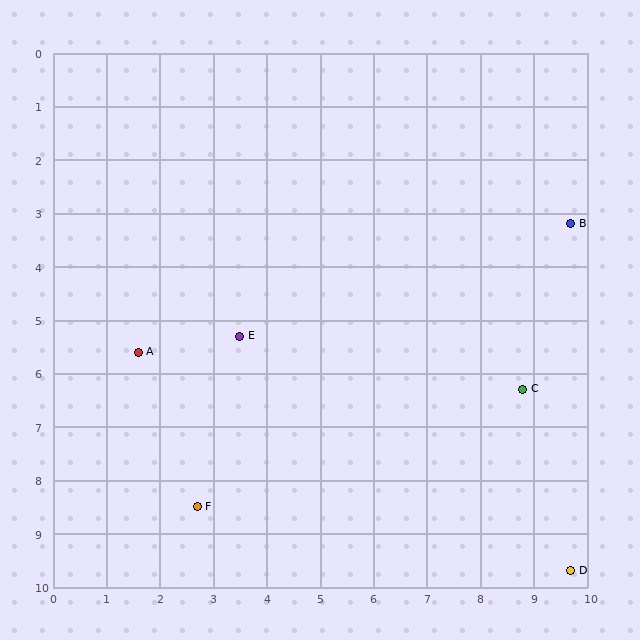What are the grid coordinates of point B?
Point B is at approximately (9.7, 3.2).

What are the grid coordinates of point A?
Point A is at approximately (1.6, 5.6).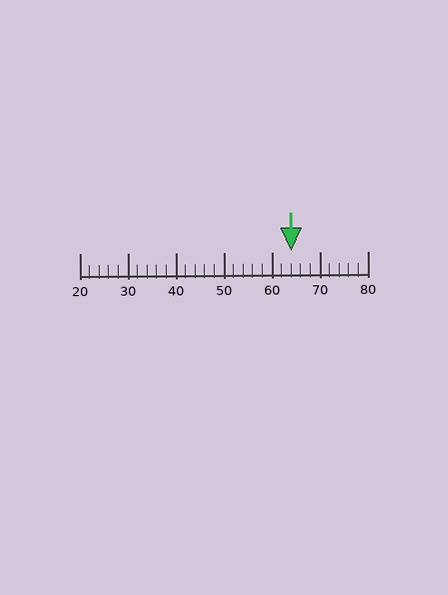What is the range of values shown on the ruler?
The ruler shows values from 20 to 80.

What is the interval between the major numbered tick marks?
The major tick marks are spaced 10 units apart.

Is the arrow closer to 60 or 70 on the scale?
The arrow is closer to 60.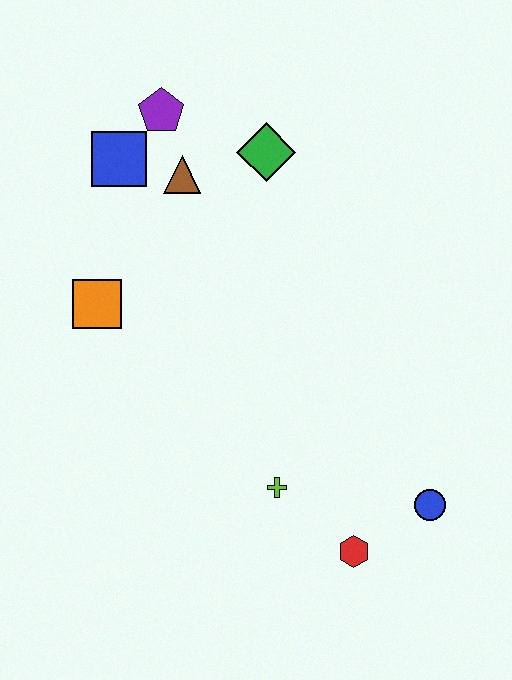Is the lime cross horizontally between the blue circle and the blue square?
Yes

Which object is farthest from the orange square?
The blue circle is farthest from the orange square.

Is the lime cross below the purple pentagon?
Yes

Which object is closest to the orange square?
The blue square is closest to the orange square.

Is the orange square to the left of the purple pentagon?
Yes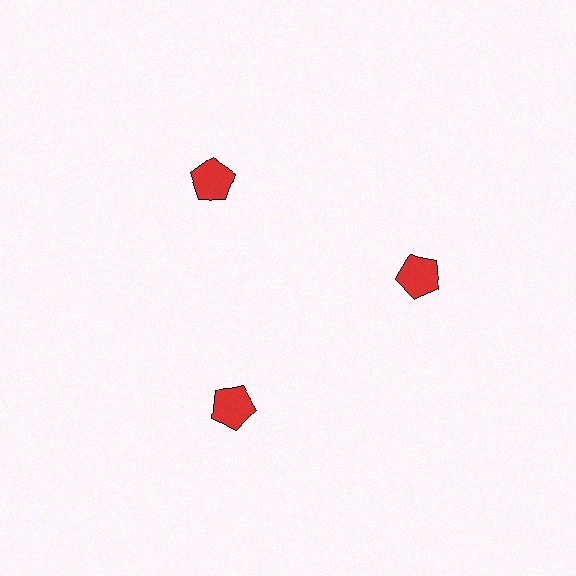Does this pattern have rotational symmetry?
Yes, this pattern has 3-fold rotational symmetry. It looks the same after rotating 120 degrees around the center.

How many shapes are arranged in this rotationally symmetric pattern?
There are 3 shapes, arranged in 3 groups of 1.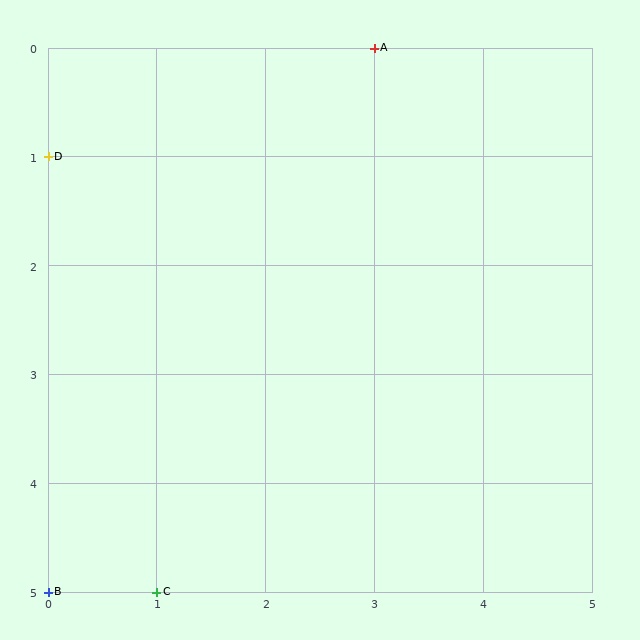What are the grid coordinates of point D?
Point D is at grid coordinates (0, 1).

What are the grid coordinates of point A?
Point A is at grid coordinates (3, 0).